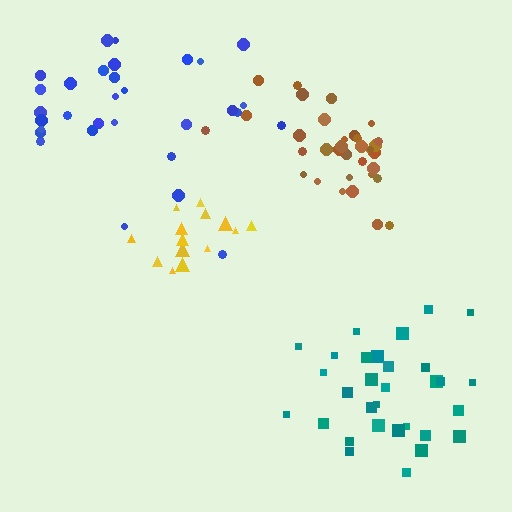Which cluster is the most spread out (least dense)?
Blue.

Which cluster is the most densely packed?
Brown.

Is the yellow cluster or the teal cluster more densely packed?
Yellow.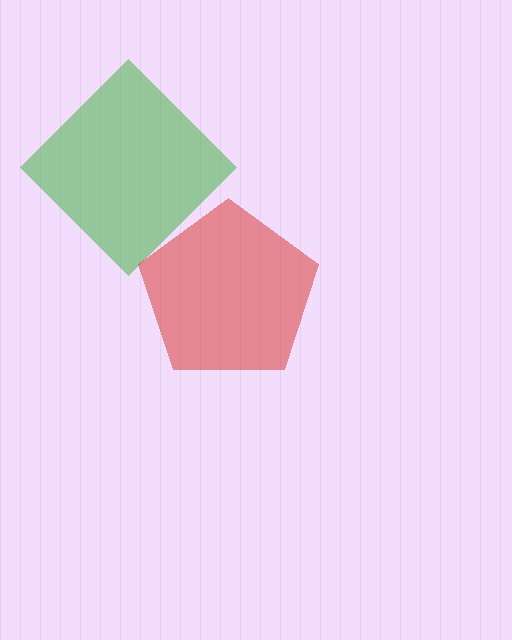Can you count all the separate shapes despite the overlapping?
Yes, there are 2 separate shapes.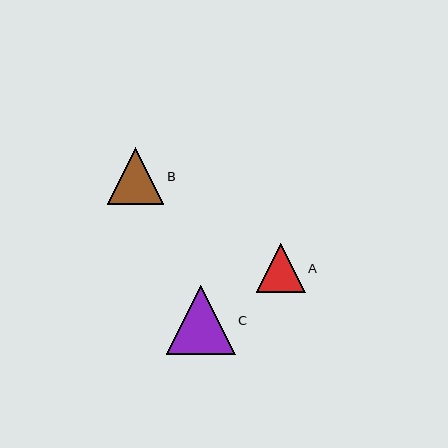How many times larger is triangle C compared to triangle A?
Triangle C is approximately 1.4 times the size of triangle A.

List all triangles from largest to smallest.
From largest to smallest: C, B, A.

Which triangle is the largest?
Triangle C is the largest with a size of approximately 69 pixels.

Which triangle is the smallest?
Triangle A is the smallest with a size of approximately 49 pixels.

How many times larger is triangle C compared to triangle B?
Triangle C is approximately 1.2 times the size of triangle B.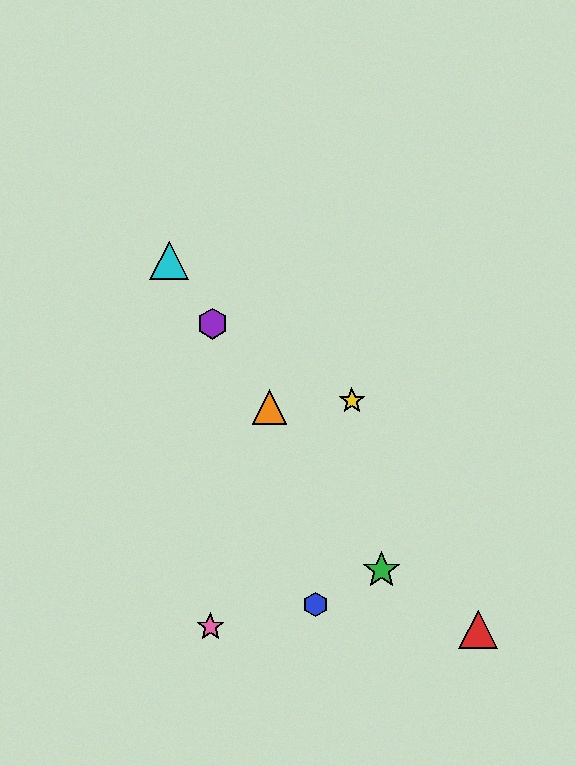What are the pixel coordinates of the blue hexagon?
The blue hexagon is at (316, 605).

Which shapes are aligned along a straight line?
The green star, the purple hexagon, the orange triangle, the cyan triangle are aligned along a straight line.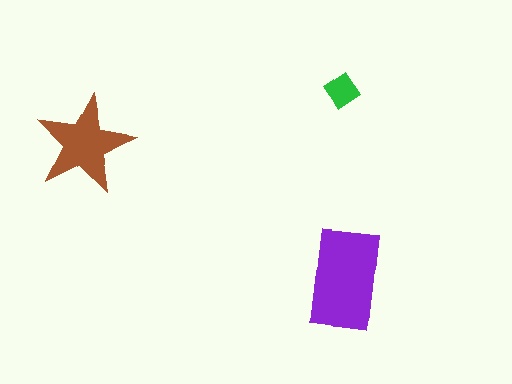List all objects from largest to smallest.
The purple rectangle, the brown star, the green diamond.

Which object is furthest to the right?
The purple rectangle is rightmost.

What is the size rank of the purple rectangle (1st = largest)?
1st.